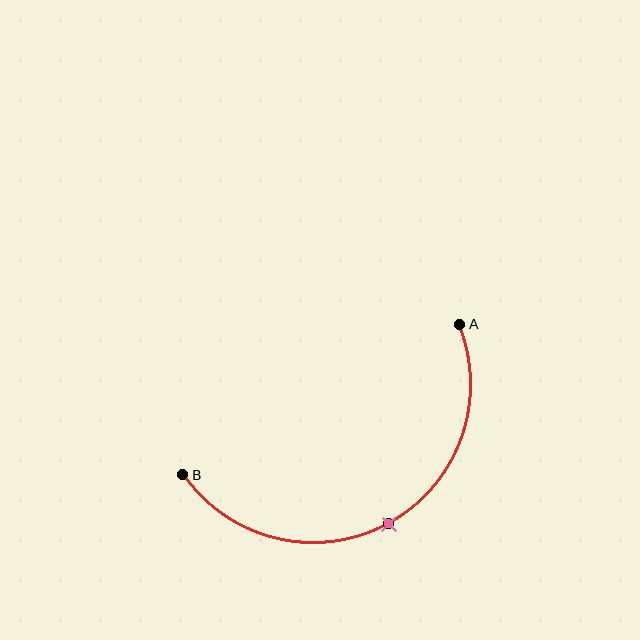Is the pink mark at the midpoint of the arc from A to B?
Yes. The pink mark lies on the arc at equal arc-length from both A and B — it is the arc midpoint.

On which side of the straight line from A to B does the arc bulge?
The arc bulges below the straight line connecting A and B.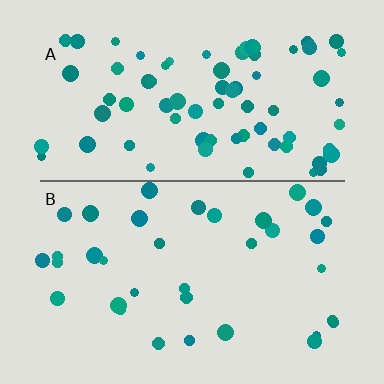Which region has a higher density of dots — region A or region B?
A (the top).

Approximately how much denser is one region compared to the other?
Approximately 2.1× — region A over region B.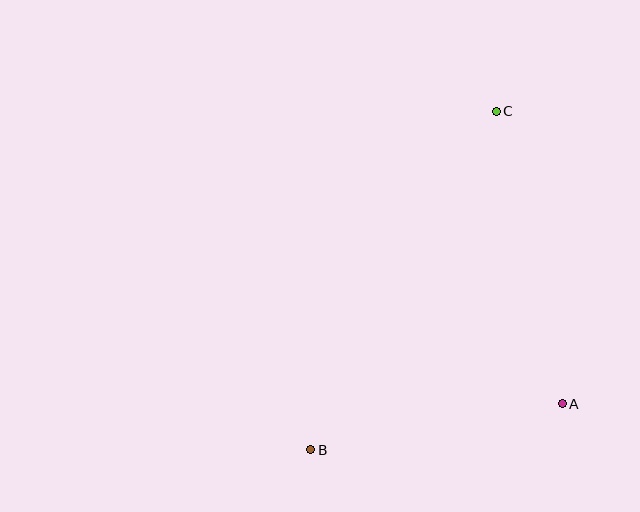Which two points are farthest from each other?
Points B and C are farthest from each other.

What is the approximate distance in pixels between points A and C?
The distance between A and C is approximately 300 pixels.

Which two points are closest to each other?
Points A and B are closest to each other.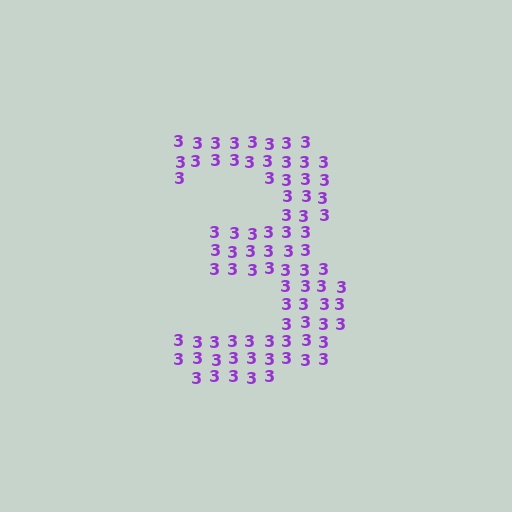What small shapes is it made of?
It is made of small digit 3's.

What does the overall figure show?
The overall figure shows the digit 3.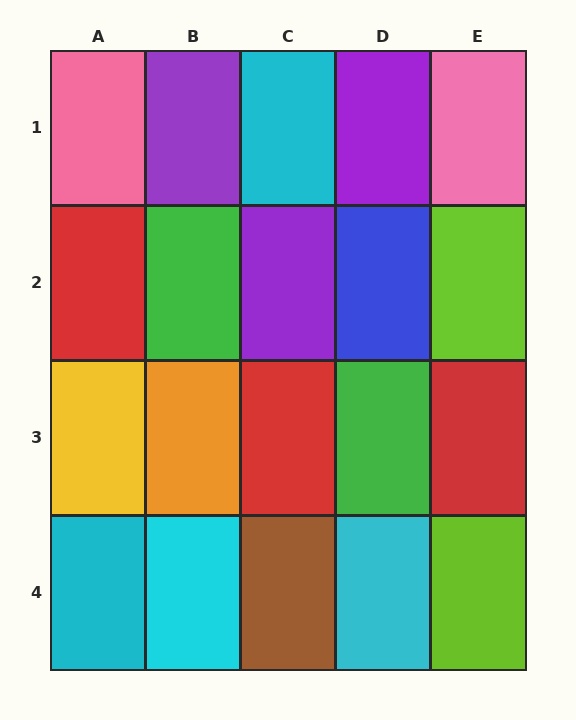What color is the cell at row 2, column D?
Blue.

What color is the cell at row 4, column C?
Brown.